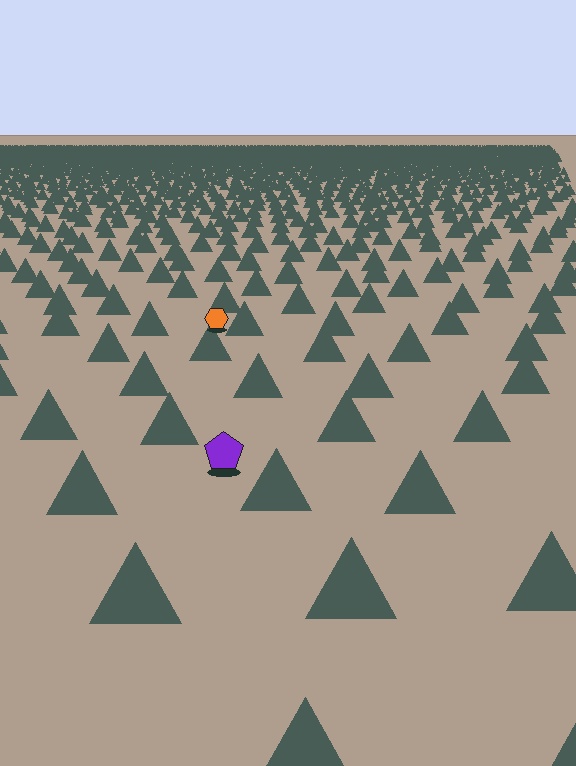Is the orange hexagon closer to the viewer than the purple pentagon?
No. The purple pentagon is closer — you can tell from the texture gradient: the ground texture is coarser near it.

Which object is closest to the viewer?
The purple pentagon is closest. The texture marks near it are larger and more spread out.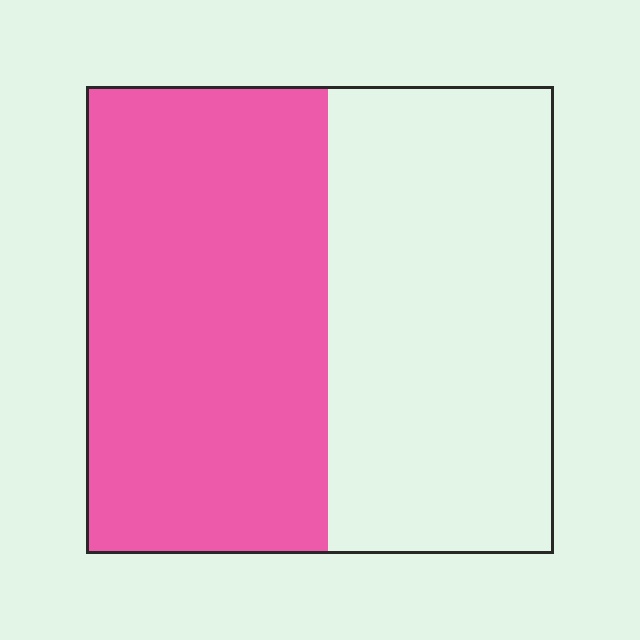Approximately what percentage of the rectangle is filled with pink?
Approximately 50%.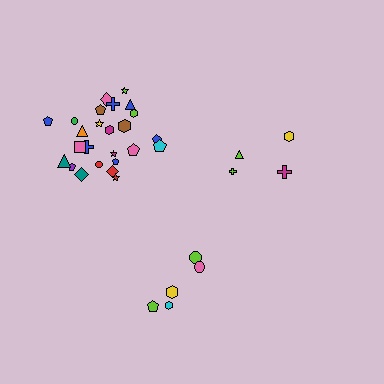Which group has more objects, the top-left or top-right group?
The top-left group.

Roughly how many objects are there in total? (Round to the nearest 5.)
Roughly 35 objects in total.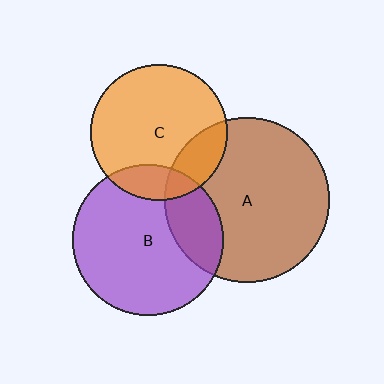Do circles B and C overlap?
Yes.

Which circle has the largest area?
Circle A (brown).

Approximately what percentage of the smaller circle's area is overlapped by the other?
Approximately 15%.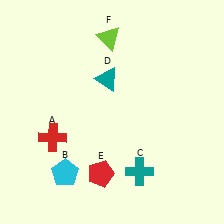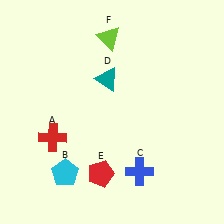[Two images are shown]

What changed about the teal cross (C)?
In Image 1, C is teal. In Image 2, it changed to blue.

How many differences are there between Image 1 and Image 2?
There is 1 difference between the two images.